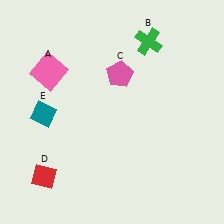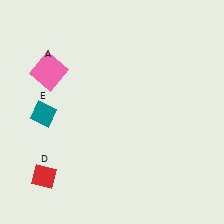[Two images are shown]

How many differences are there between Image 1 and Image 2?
There are 2 differences between the two images.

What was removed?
The green cross (B), the pink pentagon (C) were removed in Image 2.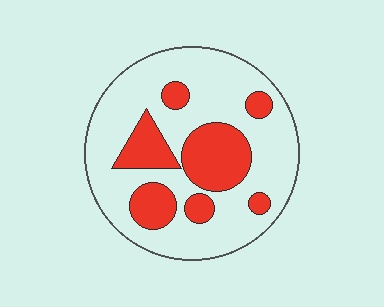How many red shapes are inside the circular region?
7.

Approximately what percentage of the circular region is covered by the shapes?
Approximately 30%.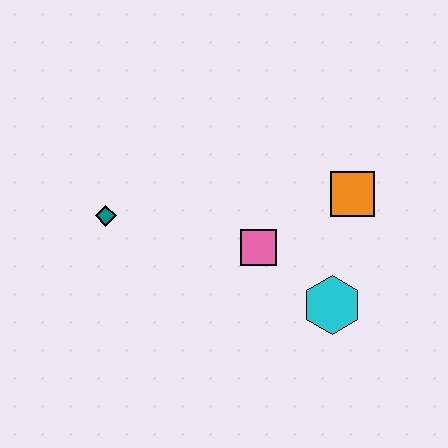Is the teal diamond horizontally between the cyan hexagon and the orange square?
No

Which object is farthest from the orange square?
The teal diamond is farthest from the orange square.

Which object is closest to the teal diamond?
The pink square is closest to the teal diamond.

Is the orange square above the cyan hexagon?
Yes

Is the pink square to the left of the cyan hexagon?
Yes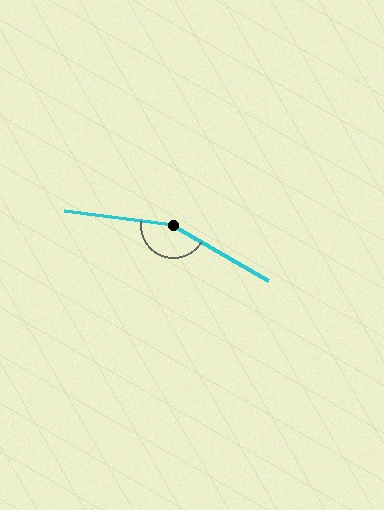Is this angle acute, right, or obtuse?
It is obtuse.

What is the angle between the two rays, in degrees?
Approximately 157 degrees.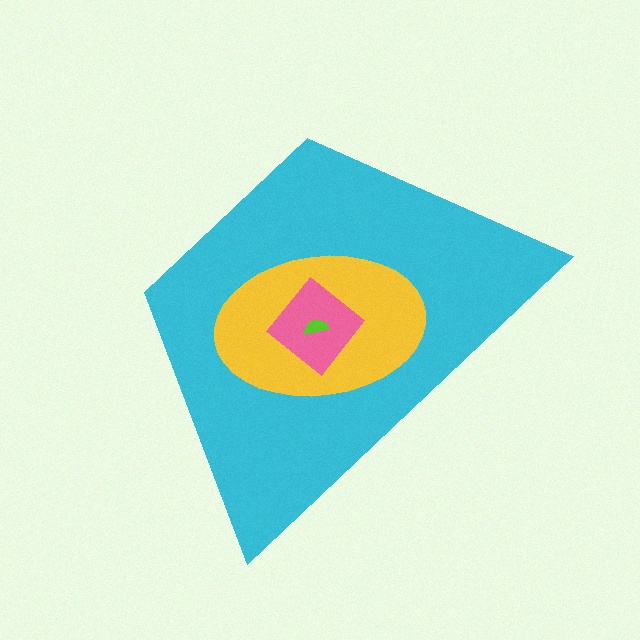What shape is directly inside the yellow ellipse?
The pink diamond.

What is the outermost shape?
The cyan trapezoid.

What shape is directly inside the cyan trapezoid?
The yellow ellipse.